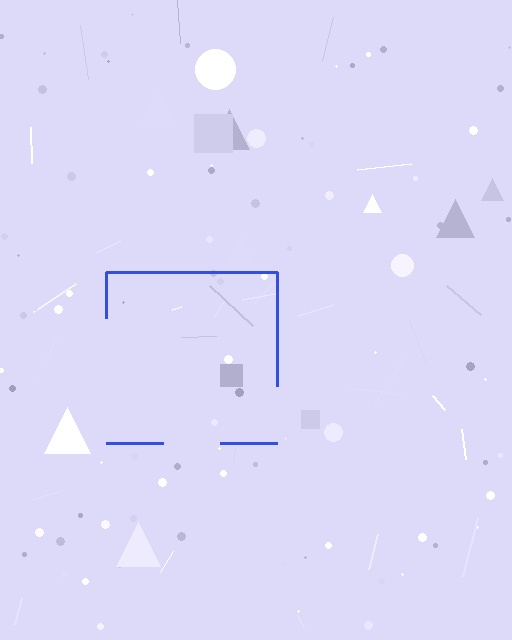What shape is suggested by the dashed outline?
The dashed outline suggests a square.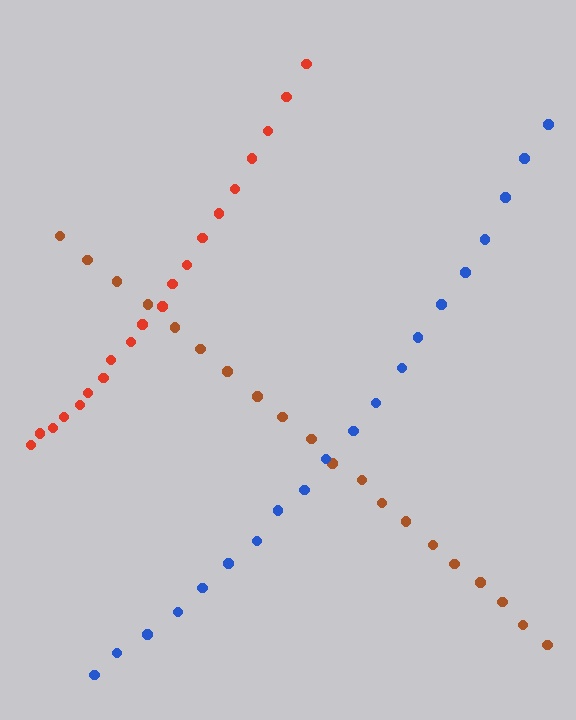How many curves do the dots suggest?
There are 3 distinct paths.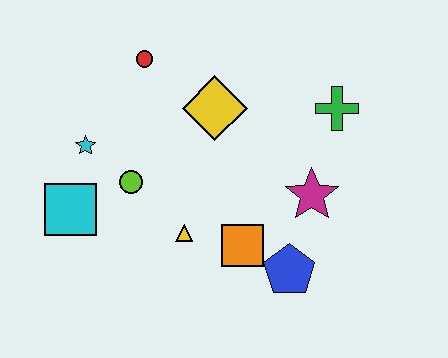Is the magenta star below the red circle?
Yes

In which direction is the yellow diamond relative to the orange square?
The yellow diamond is above the orange square.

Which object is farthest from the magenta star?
The cyan square is farthest from the magenta star.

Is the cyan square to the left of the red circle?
Yes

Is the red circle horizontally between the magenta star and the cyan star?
Yes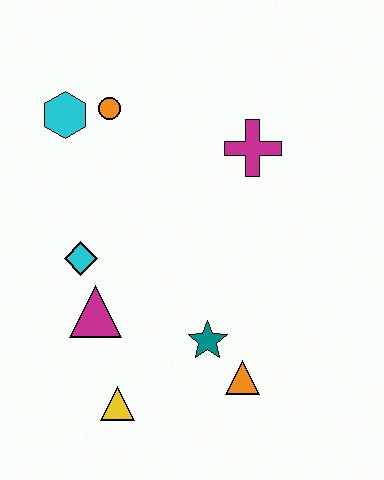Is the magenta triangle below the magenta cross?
Yes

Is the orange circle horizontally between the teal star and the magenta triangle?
Yes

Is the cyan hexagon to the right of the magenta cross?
No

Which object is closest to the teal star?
The orange triangle is closest to the teal star.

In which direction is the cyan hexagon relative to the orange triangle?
The cyan hexagon is above the orange triangle.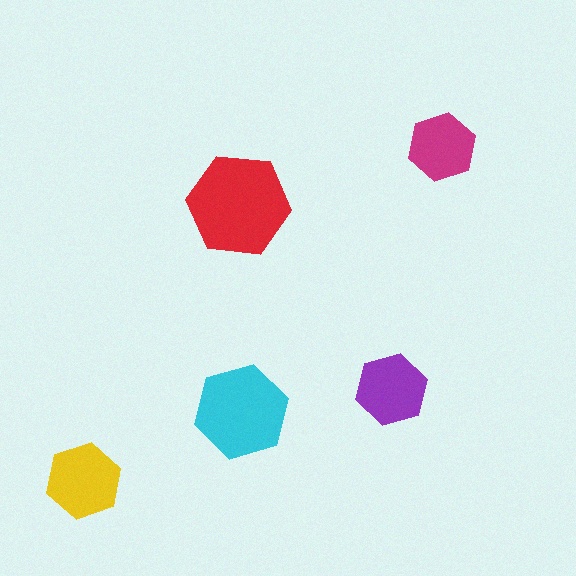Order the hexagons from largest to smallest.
the red one, the cyan one, the yellow one, the purple one, the magenta one.